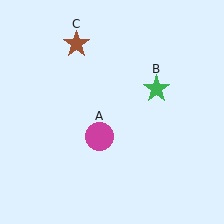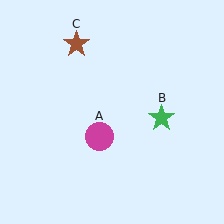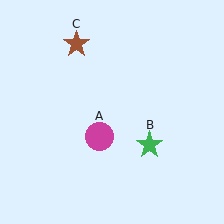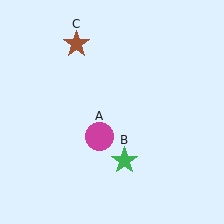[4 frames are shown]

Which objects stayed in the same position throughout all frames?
Magenta circle (object A) and brown star (object C) remained stationary.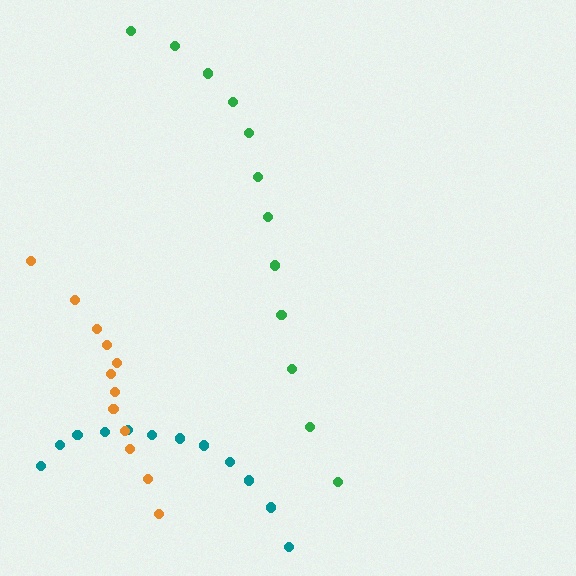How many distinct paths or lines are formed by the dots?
There are 3 distinct paths.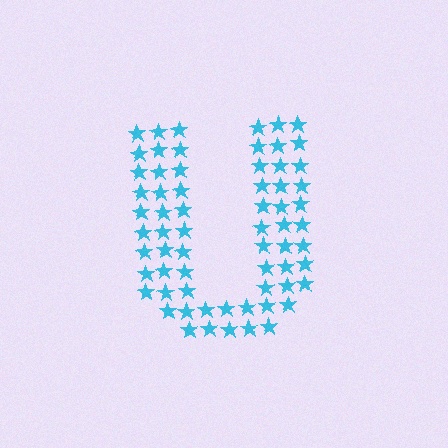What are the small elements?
The small elements are stars.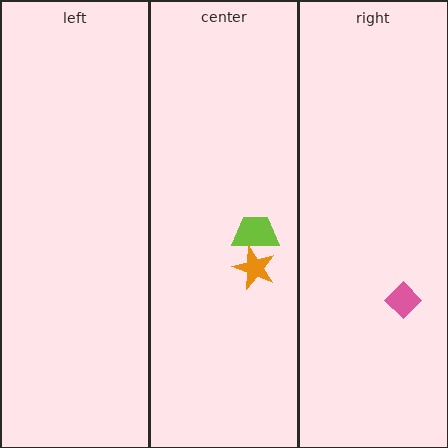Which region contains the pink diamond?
The right region.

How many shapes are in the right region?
1.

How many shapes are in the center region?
2.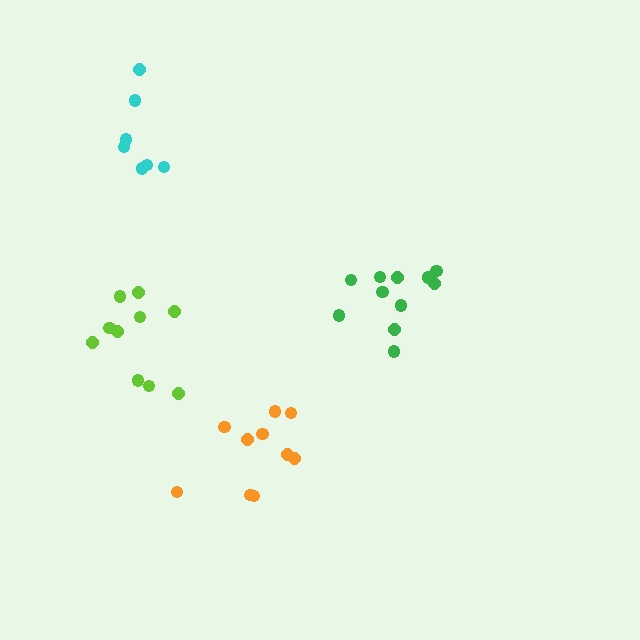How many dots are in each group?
Group 1: 11 dots, Group 2: 10 dots, Group 3: 10 dots, Group 4: 7 dots (38 total).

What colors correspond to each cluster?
The clusters are colored: green, lime, orange, cyan.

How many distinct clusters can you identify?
There are 4 distinct clusters.